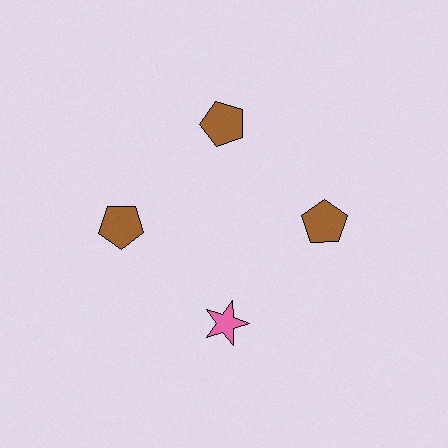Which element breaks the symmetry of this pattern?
The pink star at roughly the 6 o'clock position breaks the symmetry. All other shapes are brown pentagons.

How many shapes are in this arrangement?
There are 4 shapes arranged in a ring pattern.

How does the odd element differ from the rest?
It differs in both color (pink instead of brown) and shape (star instead of pentagon).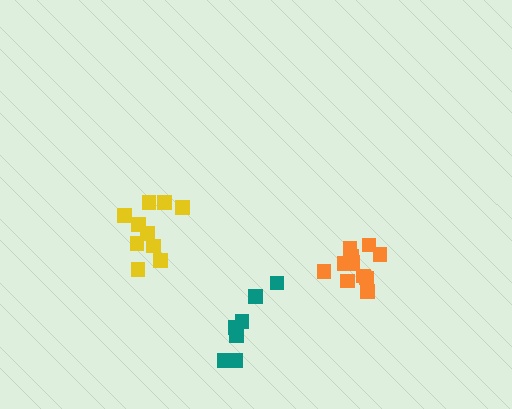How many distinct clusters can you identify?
There are 3 distinct clusters.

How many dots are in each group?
Group 1: 10 dots, Group 2: 7 dots, Group 3: 12 dots (29 total).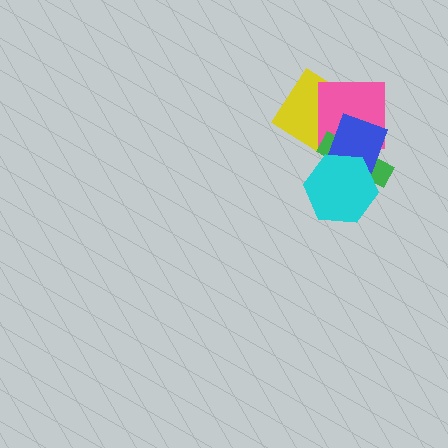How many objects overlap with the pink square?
3 objects overlap with the pink square.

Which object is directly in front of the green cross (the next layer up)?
The blue diamond is directly in front of the green cross.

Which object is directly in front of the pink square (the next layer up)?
The green cross is directly in front of the pink square.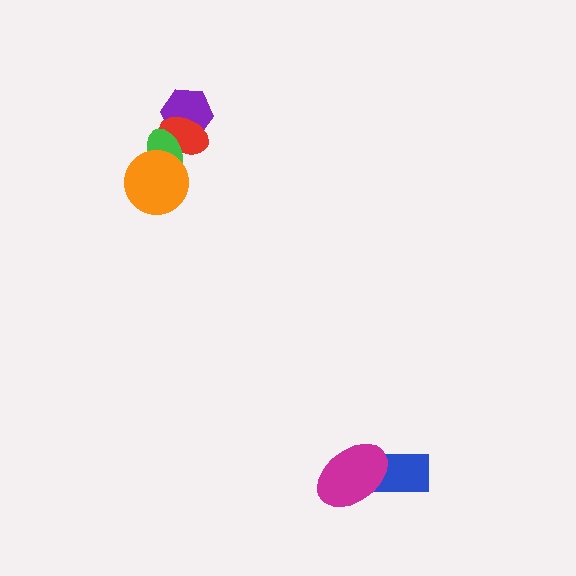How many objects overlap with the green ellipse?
3 objects overlap with the green ellipse.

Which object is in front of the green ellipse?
The orange circle is in front of the green ellipse.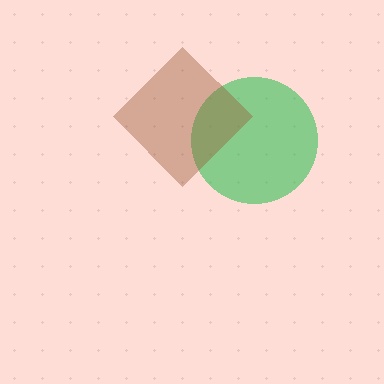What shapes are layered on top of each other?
The layered shapes are: a green circle, a brown diamond.